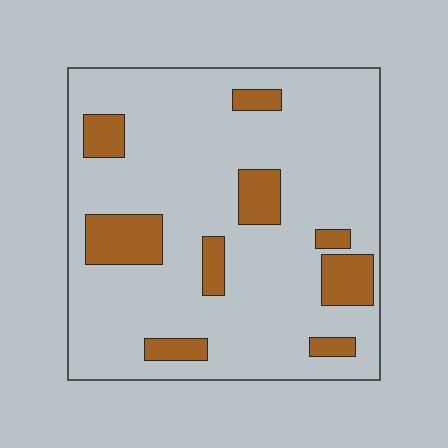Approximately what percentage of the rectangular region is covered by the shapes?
Approximately 15%.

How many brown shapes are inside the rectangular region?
9.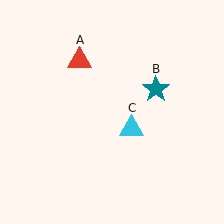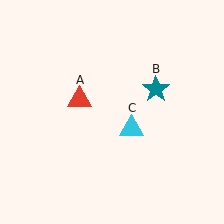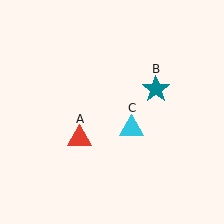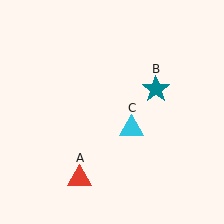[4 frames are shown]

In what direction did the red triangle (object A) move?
The red triangle (object A) moved down.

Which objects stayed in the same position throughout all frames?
Teal star (object B) and cyan triangle (object C) remained stationary.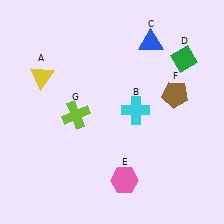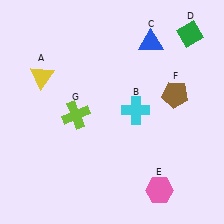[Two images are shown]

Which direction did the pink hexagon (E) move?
The pink hexagon (E) moved right.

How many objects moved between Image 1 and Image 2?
2 objects moved between the two images.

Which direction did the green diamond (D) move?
The green diamond (D) moved up.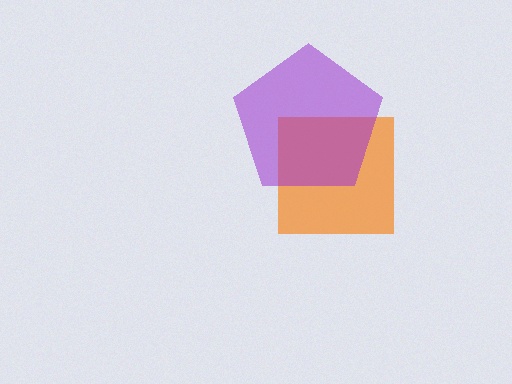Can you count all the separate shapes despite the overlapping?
Yes, there are 2 separate shapes.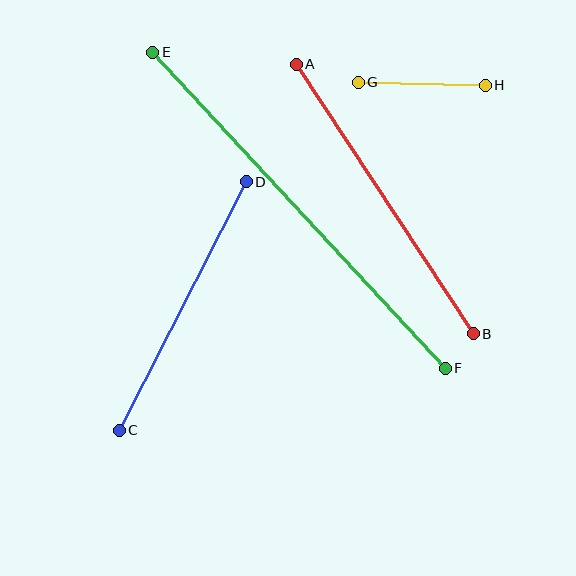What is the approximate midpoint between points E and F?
The midpoint is at approximately (299, 210) pixels.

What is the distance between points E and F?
The distance is approximately 431 pixels.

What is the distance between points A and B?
The distance is approximately 323 pixels.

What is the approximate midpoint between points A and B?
The midpoint is at approximately (385, 199) pixels.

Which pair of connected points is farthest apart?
Points E and F are farthest apart.